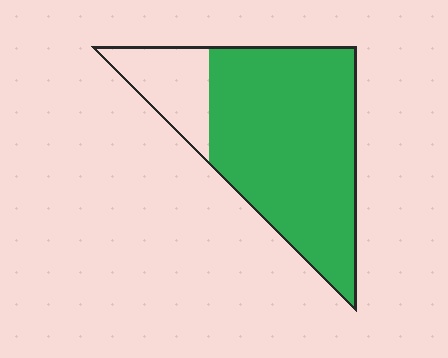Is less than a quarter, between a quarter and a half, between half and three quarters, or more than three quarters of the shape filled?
More than three quarters.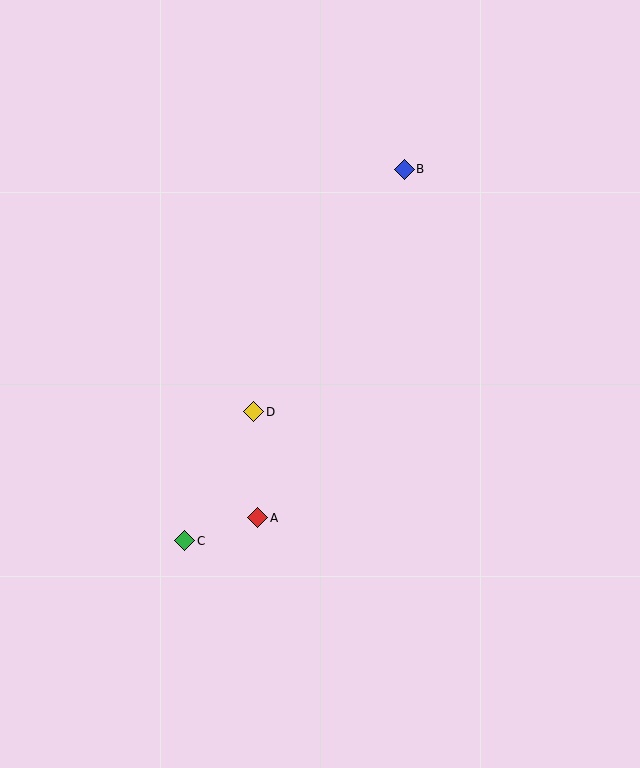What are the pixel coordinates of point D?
Point D is at (254, 412).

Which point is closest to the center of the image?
Point D at (254, 412) is closest to the center.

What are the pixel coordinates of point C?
Point C is at (185, 541).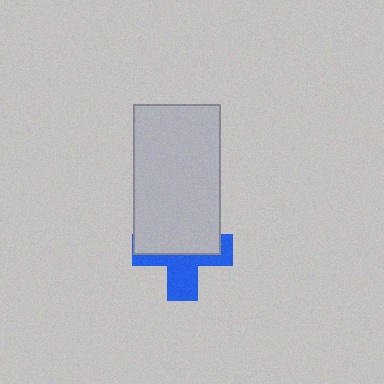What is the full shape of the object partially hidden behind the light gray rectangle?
The partially hidden object is a blue cross.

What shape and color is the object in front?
The object in front is a light gray rectangle.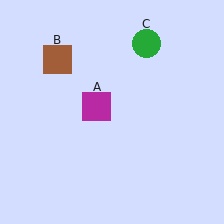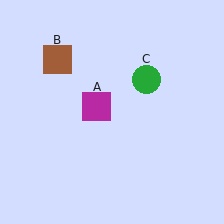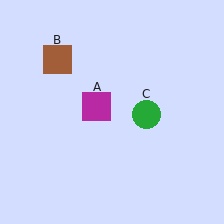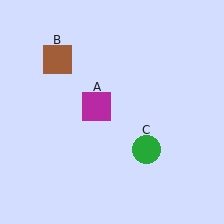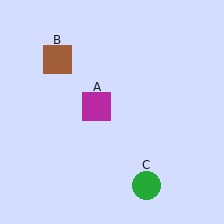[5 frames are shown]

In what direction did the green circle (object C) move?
The green circle (object C) moved down.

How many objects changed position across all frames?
1 object changed position: green circle (object C).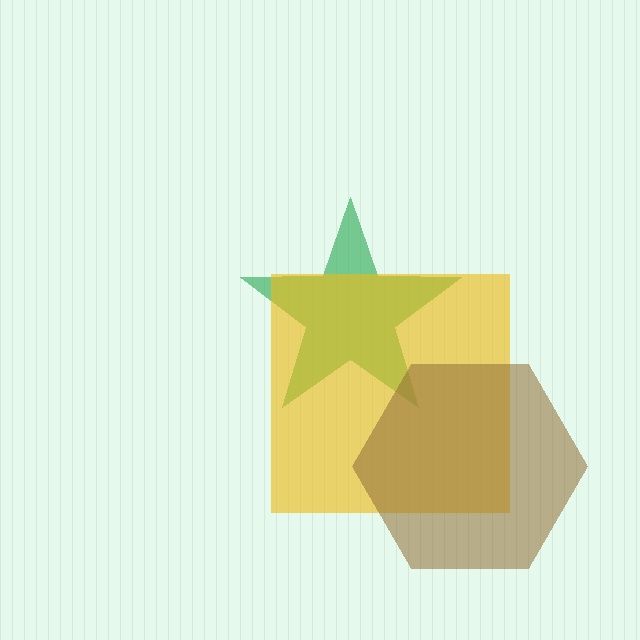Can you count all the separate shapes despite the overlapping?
Yes, there are 3 separate shapes.